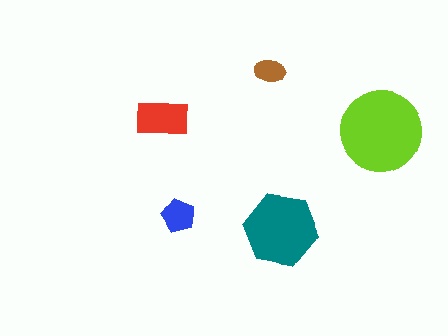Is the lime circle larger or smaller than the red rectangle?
Larger.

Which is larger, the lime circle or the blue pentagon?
The lime circle.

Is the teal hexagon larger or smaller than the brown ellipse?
Larger.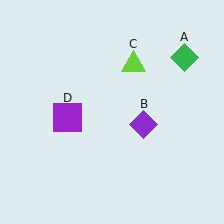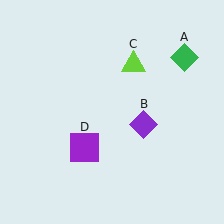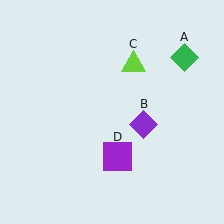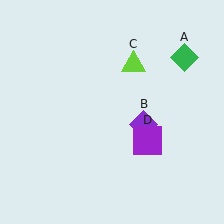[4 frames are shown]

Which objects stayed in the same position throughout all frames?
Green diamond (object A) and purple diamond (object B) and lime triangle (object C) remained stationary.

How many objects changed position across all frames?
1 object changed position: purple square (object D).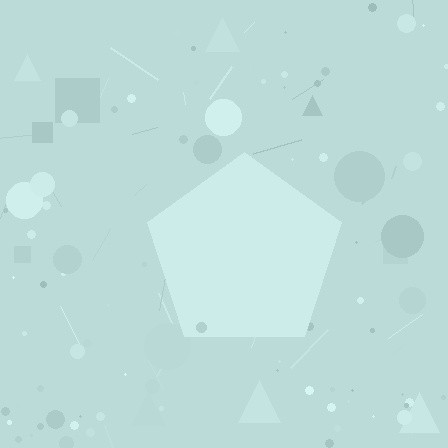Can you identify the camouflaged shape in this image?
The camouflaged shape is a pentagon.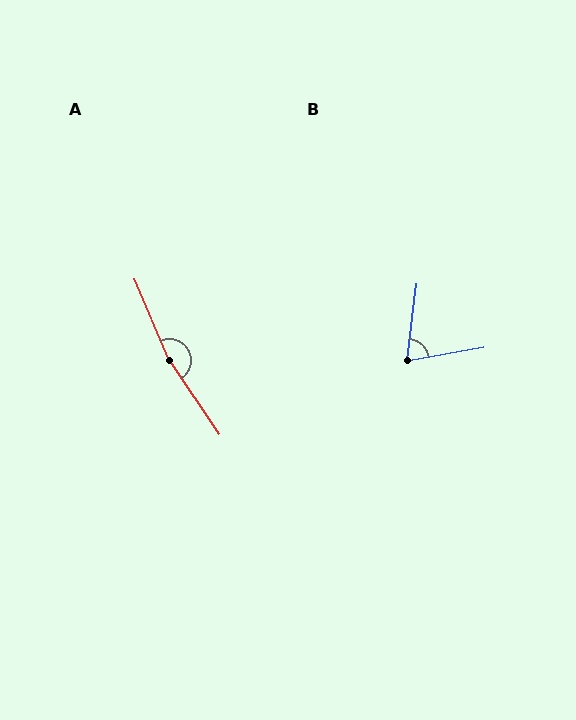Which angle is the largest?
A, at approximately 169 degrees.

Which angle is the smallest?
B, at approximately 73 degrees.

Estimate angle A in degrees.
Approximately 169 degrees.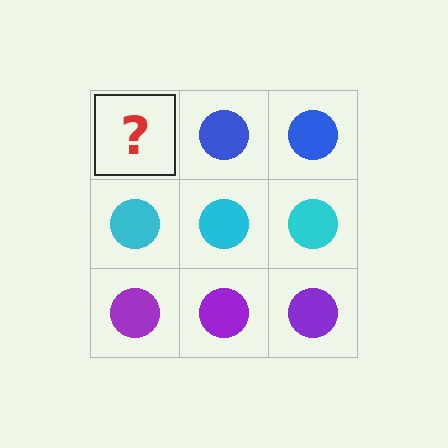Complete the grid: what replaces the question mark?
The question mark should be replaced with a blue circle.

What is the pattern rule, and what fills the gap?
The rule is that each row has a consistent color. The gap should be filled with a blue circle.